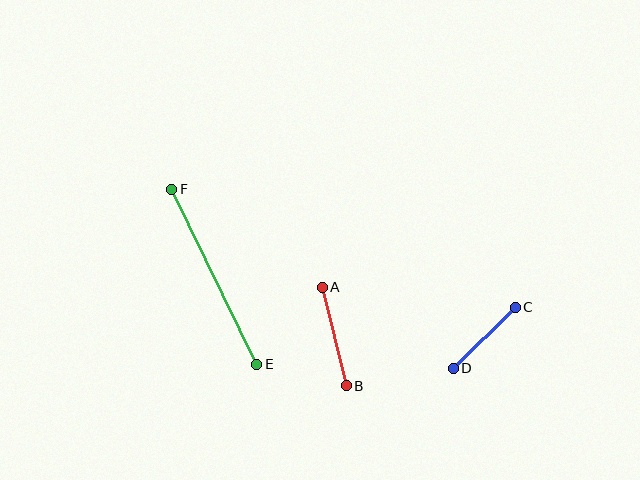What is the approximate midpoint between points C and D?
The midpoint is at approximately (484, 338) pixels.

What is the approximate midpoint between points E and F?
The midpoint is at approximately (214, 277) pixels.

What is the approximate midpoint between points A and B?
The midpoint is at approximately (334, 337) pixels.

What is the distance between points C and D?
The distance is approximately 87 pixels.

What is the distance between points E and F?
The distance is approximately 194 pixels.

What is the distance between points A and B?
The distance is approximately 102 pixels.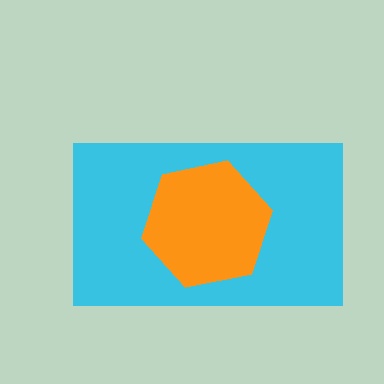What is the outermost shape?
The cyan rectangle.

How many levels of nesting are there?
2.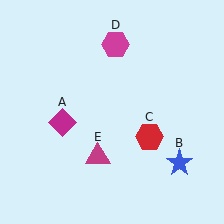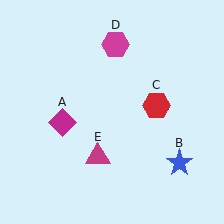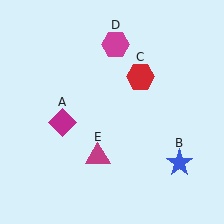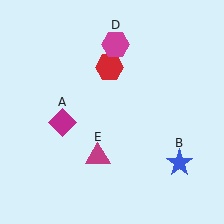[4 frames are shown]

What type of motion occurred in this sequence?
The red hexagon (object C) rotated counterclockwise around the center of the scene.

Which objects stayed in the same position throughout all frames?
Magenta diamond (object A) and blue star (object B) and magenta hexagon (object D) and magenta triangle (object E) remained stationary.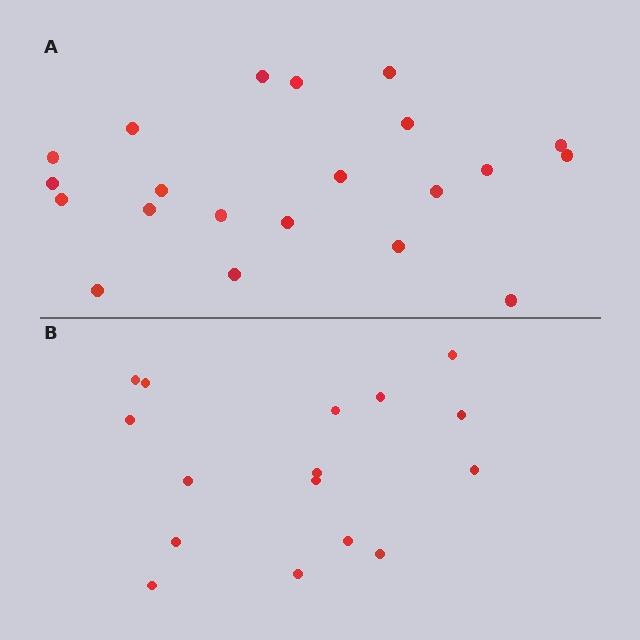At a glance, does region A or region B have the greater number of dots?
Region A (the top region) has more dots.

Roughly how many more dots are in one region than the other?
Region A has about 5 more dots than region B.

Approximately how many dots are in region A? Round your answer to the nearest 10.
About 20 dots. (The exact count is 21, which rounds to 20.)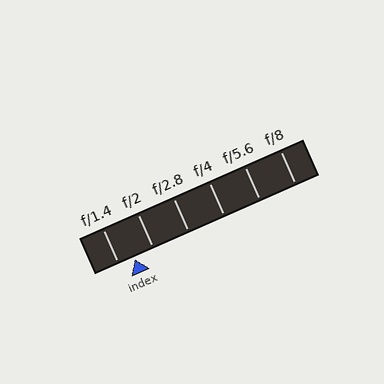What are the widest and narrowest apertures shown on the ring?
The widest aperture shown is f/1.4 and the narrowest is f/8.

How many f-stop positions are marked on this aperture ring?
There are 6 f-stop positions marked.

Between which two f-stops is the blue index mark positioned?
The index mark is between f/1.4 and f/2.